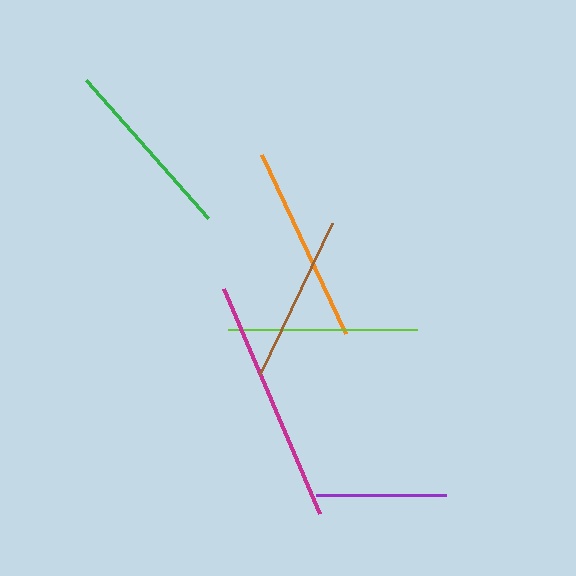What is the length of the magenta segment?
The magenta segment is approximately 244 pixels long.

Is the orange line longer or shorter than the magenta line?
The magenta line is longer than the orange line.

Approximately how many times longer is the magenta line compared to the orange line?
The magenta line is approximately 1.2 times the length of the orange line.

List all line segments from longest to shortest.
From longest to shortest: magenta, orange, lime, green, brown, purple.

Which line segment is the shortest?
The purple line is the shortest at approximately 129 pixels.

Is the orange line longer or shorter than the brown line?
The orange line is longer than the brown line.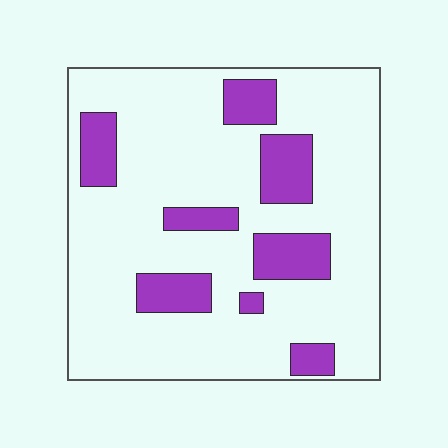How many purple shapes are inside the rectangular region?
8.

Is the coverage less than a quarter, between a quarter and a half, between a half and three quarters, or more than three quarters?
Less than a quarter.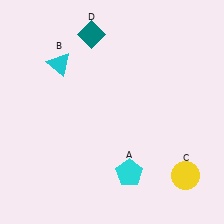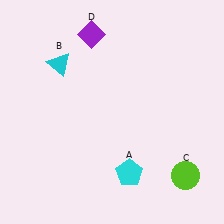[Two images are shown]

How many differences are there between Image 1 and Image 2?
There are 2 differences between the two images.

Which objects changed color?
C changed from yellow to lime. D changed from teal to purple.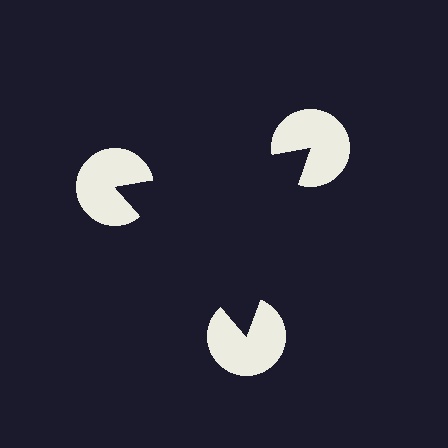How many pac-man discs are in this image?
There are 3 — one at each vertex of the illusory triangle.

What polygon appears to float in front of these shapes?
An illusory triangle — its edges are inferred from the aligned wedge cuts in the pac-man discs, not physically drawn.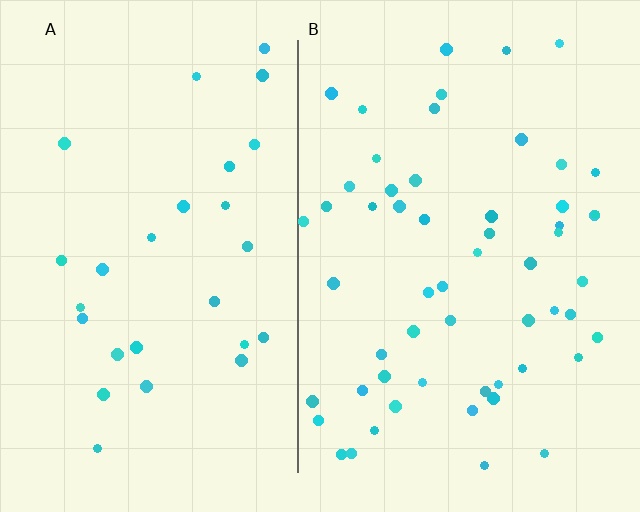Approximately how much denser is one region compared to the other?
Approximately 2.1× — region B over region A.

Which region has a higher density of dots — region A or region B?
B (the right).